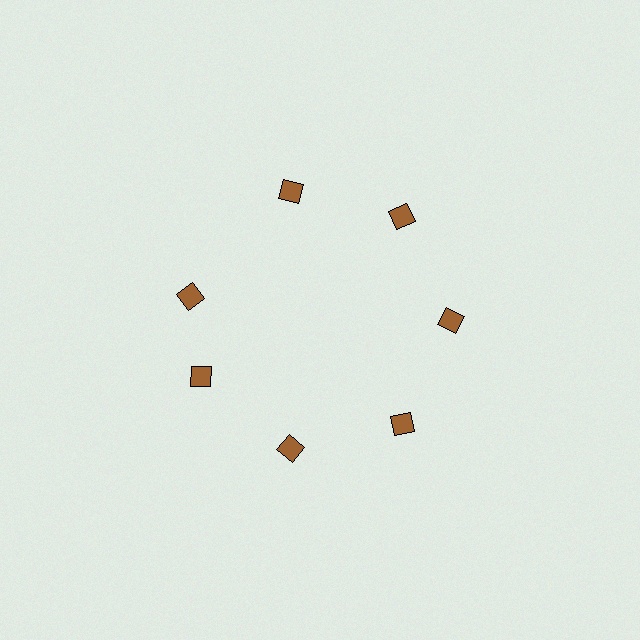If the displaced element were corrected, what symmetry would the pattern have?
It would have 7-fold rotational symmetry — the pattern would map onto itself every 51 degrees.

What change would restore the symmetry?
The symmetry would be restored by rotating it back into even spacing with its neighbors so that all 7 squares sit at equal angles and equal distance from the center.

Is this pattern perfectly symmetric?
No. The 7 brown squares are arranged in a ring, but one element near the 10 o'clock position is rotated out of alignment along the ring, breaking the 7-fold rotational symmetry.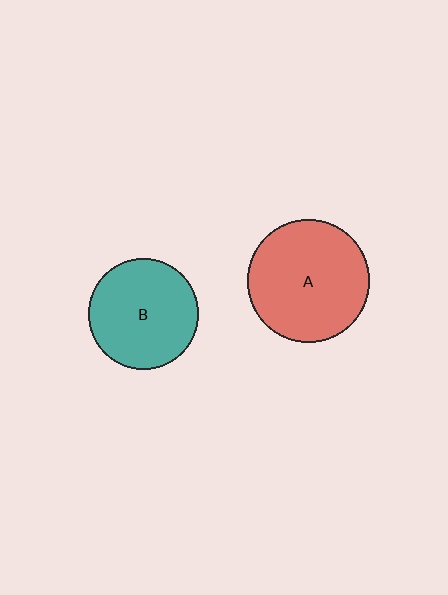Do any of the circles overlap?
No, none of the circles overlap.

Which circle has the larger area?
Circle A (red).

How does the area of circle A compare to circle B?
Approximately 1.2 times.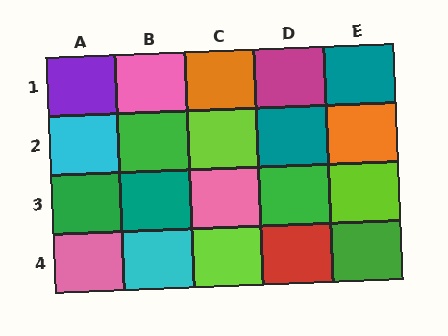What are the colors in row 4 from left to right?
Pink, cyan, lime, red, green.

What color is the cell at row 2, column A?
Cyan.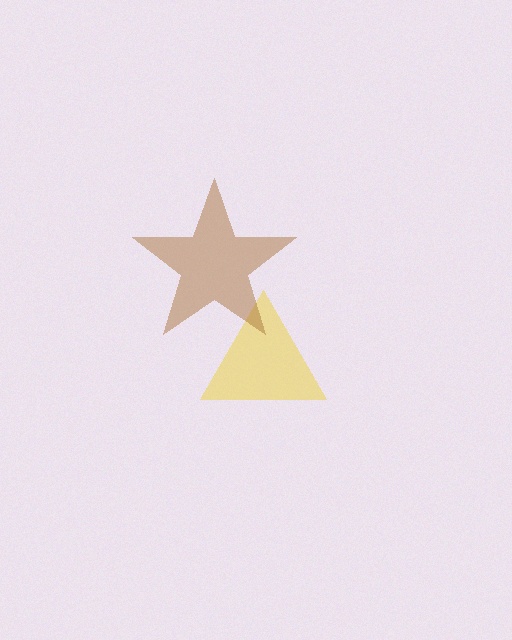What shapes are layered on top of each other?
The layered shapes are: a yellow triangle, a brown star.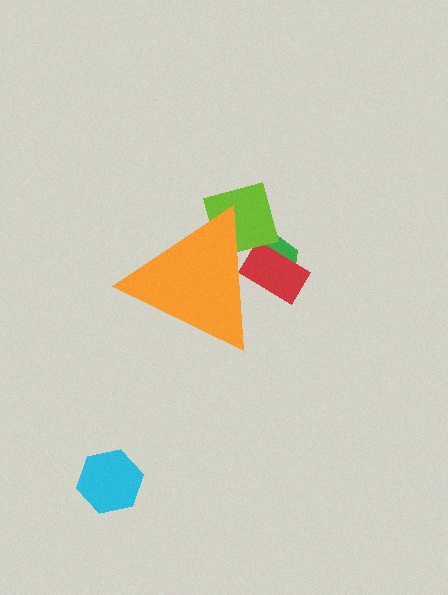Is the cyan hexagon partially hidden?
No, the cyan hexagon is fully visible.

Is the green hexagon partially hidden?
Yes, the green hexagon is partially hidden behind the orange triangle.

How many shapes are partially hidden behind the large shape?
3 shapes are partially hidden.